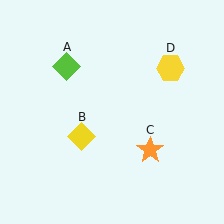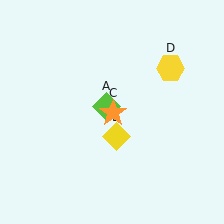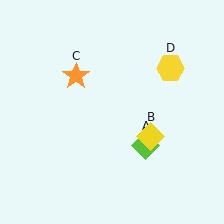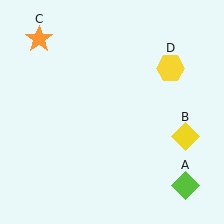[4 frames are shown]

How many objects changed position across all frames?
3 objects changed position: lime diamond (object A), yellow diamond (object B), orange star (object C).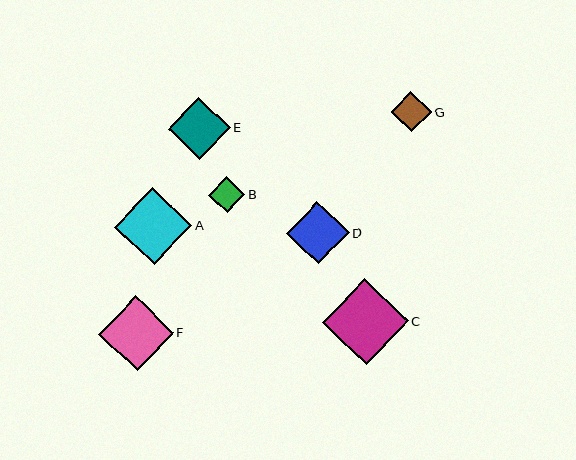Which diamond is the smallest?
Diamond B is the smallest with a size of approximately 36 pixels.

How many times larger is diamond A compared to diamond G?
Diamond A is approximately 1.9 times the size of diamond G.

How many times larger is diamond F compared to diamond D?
Diamond F is approximately 1.2 times the size of diamond D.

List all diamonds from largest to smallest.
From largest to smallest: C, A, F, D, E, G, B.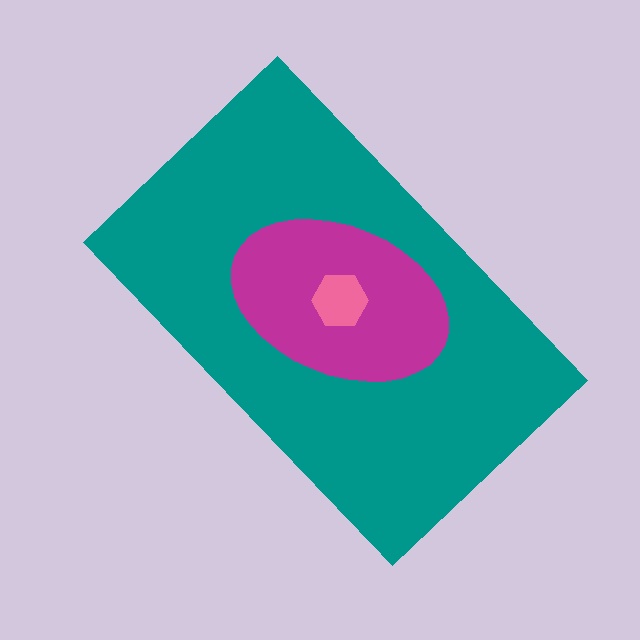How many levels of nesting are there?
3.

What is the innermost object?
The pink hexagon.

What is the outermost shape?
The teal rectangle.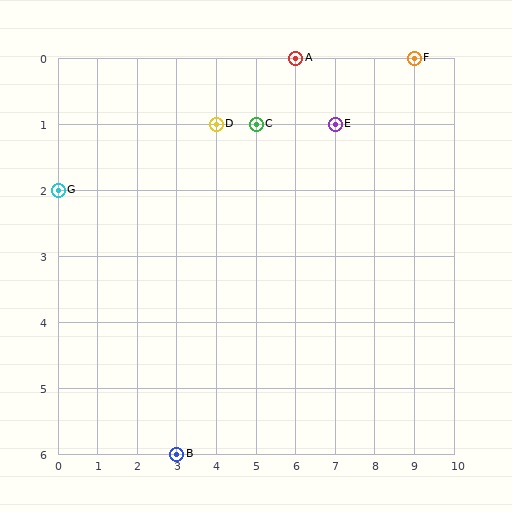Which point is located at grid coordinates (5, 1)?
Point C is at (5, 1).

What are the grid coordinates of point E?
Point E is at grid coordinates (7, 1).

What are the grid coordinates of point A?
Point A is at grid coordinates (6, 0).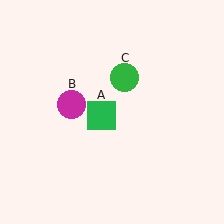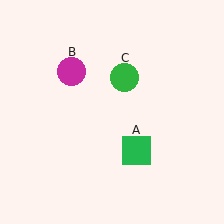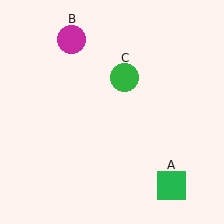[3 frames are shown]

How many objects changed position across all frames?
2 objects changed position: green square (object A), magenta circle (object B).